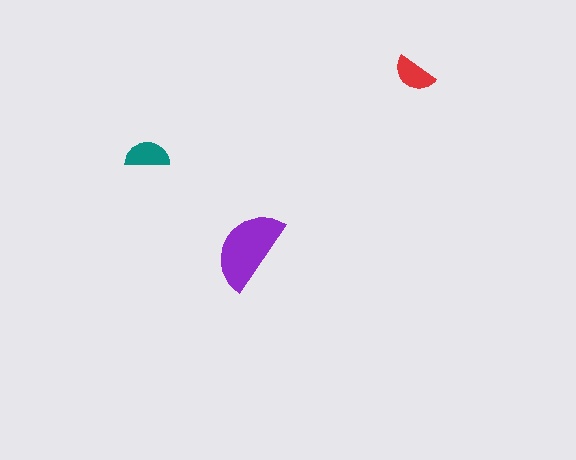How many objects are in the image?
There are 3 objects in the image.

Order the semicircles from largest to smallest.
the purple one, the teal one, the red one.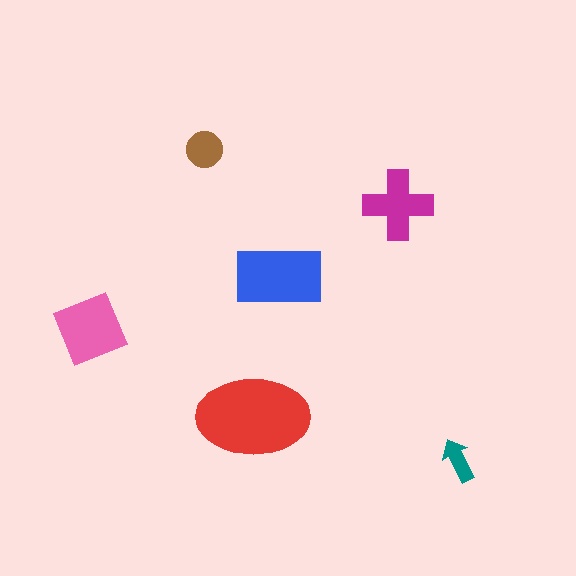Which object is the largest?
The red ellipse.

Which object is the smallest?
The teal arrow.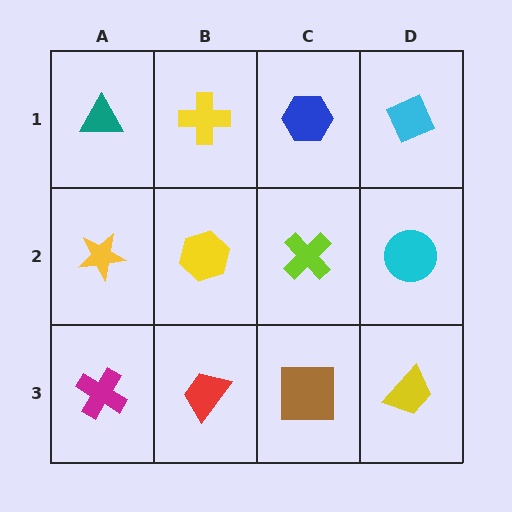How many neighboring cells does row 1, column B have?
3.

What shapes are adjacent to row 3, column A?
A yellow star (row 2, column A), a red trapezoid (row 3, column B).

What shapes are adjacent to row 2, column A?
A teal triangle (row 1, column A), a magenta cross (row 3, column A), a yellow hexagon (row 2, column B).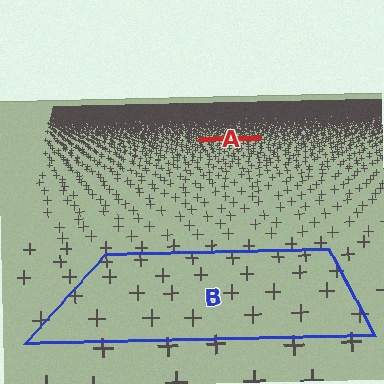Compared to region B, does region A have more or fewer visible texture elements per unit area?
Region A has more texture elements per unit area — they are packed more densely because it is farther away.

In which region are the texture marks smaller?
The texture marks are smaller in region A, because it is farther away.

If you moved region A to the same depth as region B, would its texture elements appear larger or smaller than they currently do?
They would appear larger. At a closer depth, the same texture elements are projected at a bigger on-screen size.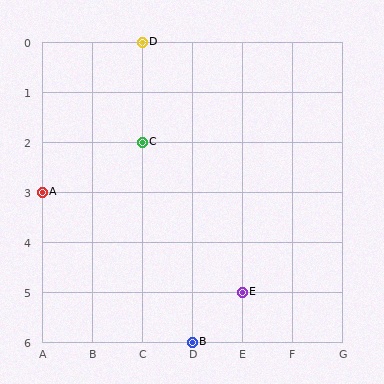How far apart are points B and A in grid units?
Points B and A are 3 columns and 3 rows apart (about 4.2 grid units diagonally).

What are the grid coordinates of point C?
Point C is at grid coordinates (C, 2).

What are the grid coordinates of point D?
Point D is at grid coordinates (C, 0).